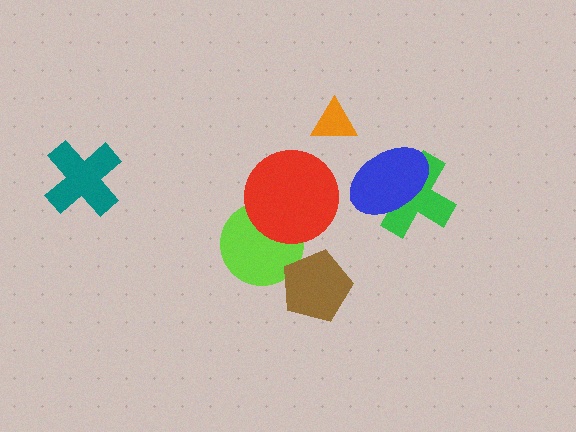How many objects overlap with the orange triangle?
0 objects overlap with the orange triangle.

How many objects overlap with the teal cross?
0 objects overlap with the teal cross.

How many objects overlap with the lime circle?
2 objects overlap with the lime circle.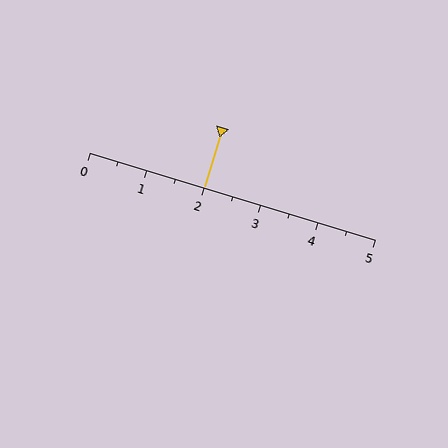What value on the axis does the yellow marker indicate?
The marker indicates approximately 2.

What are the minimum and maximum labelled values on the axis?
The axis runs from 0 to 5.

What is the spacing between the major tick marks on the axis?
The major ticks are spaced 1 apart.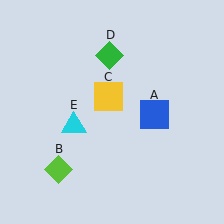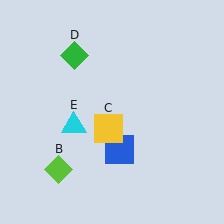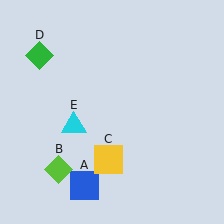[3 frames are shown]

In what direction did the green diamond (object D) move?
The green diamond (object D) moved left.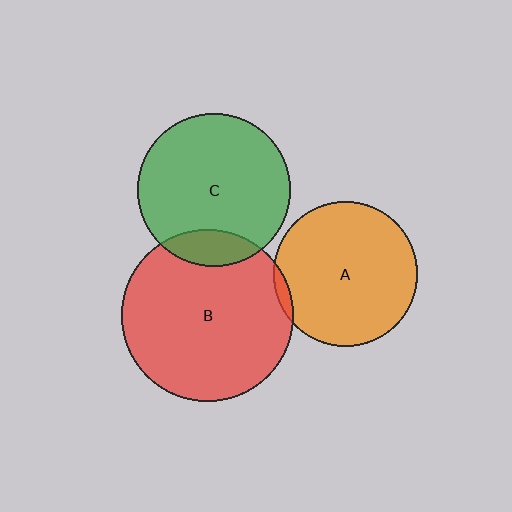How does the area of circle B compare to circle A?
Approximately 1.4 times.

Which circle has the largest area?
Circle B (red).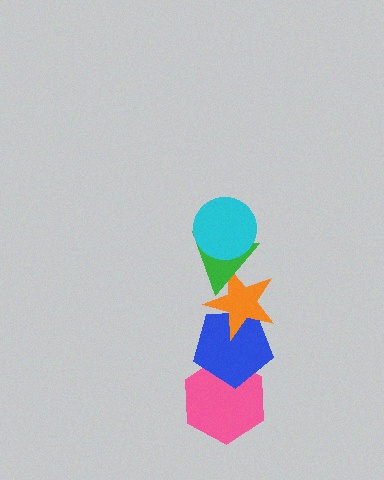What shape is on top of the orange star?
The green triangle is on top of the orange star.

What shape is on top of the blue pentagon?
The orange star is on top of the blue pentagon.